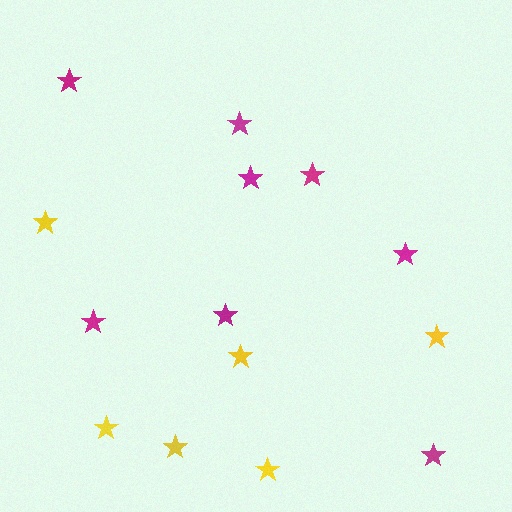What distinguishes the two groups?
There are 2 groups: one group of yellow stars (6) and one group of magenta stars (8).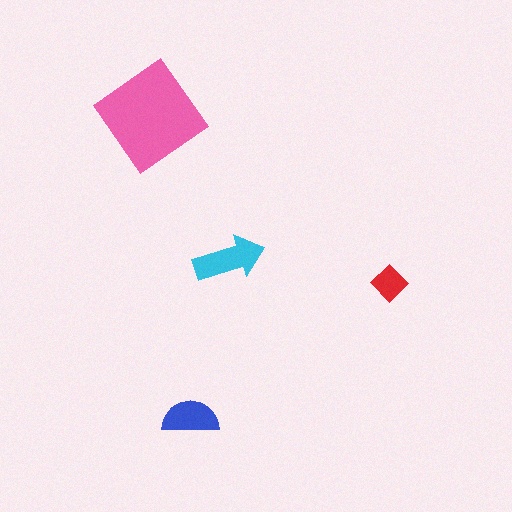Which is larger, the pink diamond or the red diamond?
The pink diamond.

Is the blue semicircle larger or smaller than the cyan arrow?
Smaller.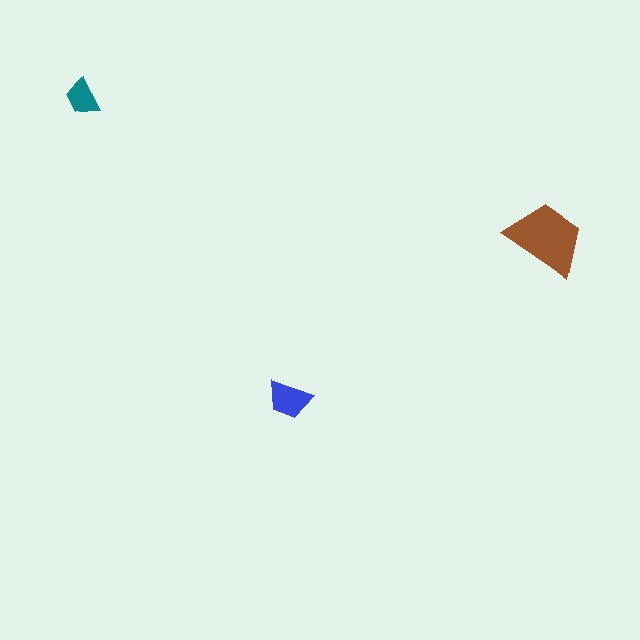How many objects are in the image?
There are 3 objects in the image.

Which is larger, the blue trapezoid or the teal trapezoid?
The blue one.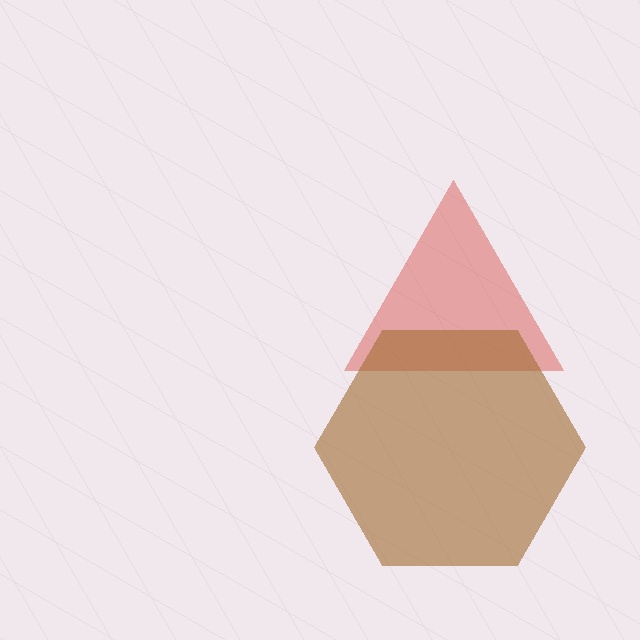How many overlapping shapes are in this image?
There are 2 overlapping shapes in the image.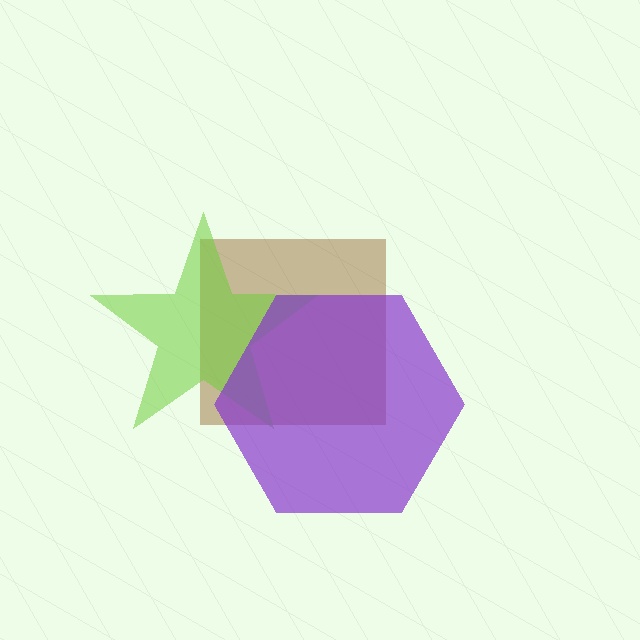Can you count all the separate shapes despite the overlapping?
Yes, there are 3 separate shapes.